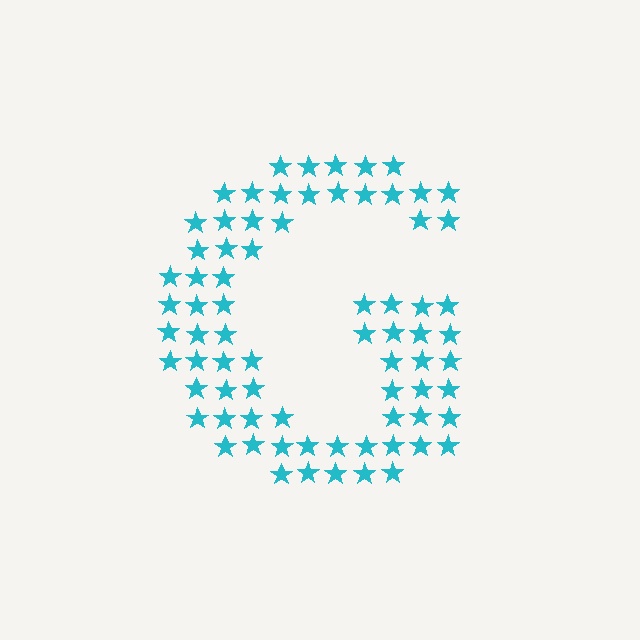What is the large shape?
The large shape is the letter G.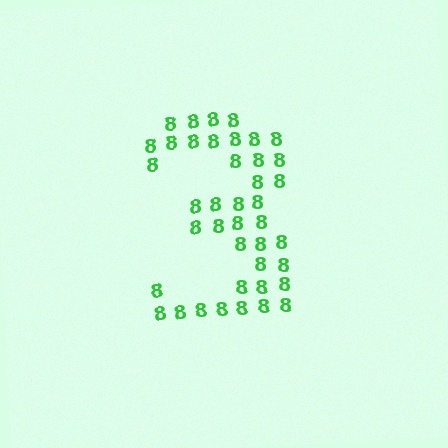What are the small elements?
The small elements are digit 8's.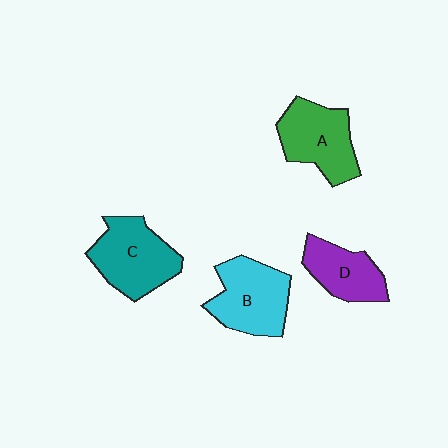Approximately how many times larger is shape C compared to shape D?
Approximately 1.4 times.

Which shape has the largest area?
Shape C (teal).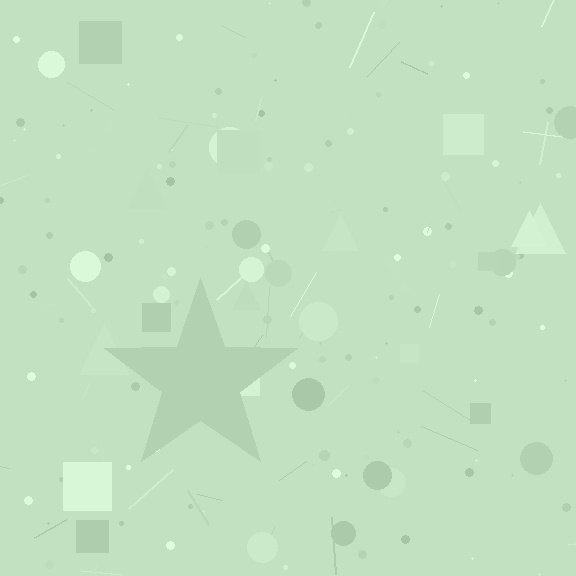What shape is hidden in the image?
A star is hidden in the image.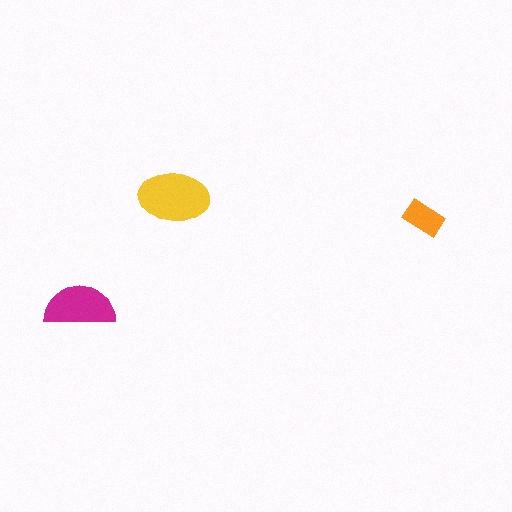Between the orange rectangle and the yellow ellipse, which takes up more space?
The yellow ellipse.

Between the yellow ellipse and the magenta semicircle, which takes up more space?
The yellow ellipse.